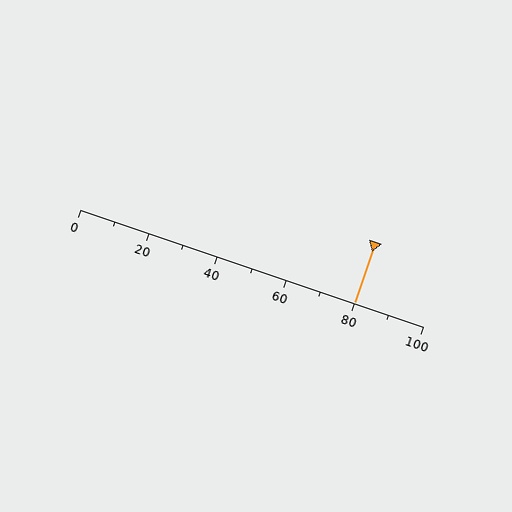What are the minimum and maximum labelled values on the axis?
The axis runs from 0 to 100.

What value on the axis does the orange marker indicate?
The marker indicates approximately 80.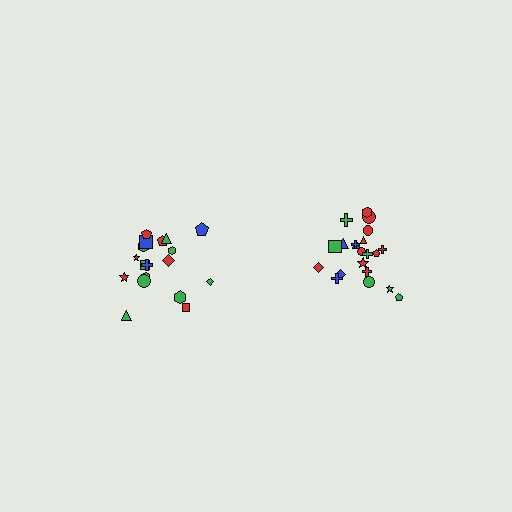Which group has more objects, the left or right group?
The right group.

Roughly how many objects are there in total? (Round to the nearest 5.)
Roughly 40 objects in total.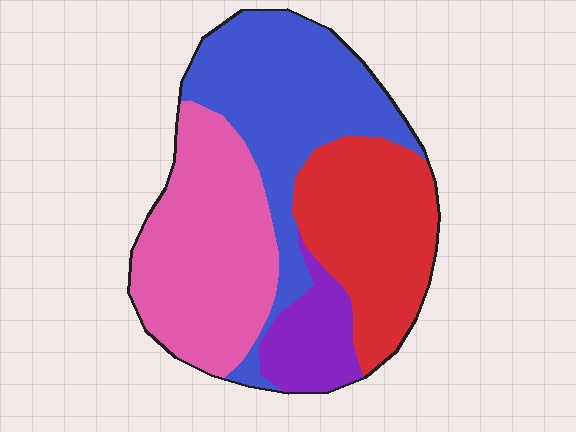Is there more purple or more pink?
Pink.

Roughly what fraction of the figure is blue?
Blue takes up about one third (1/3) of the figure.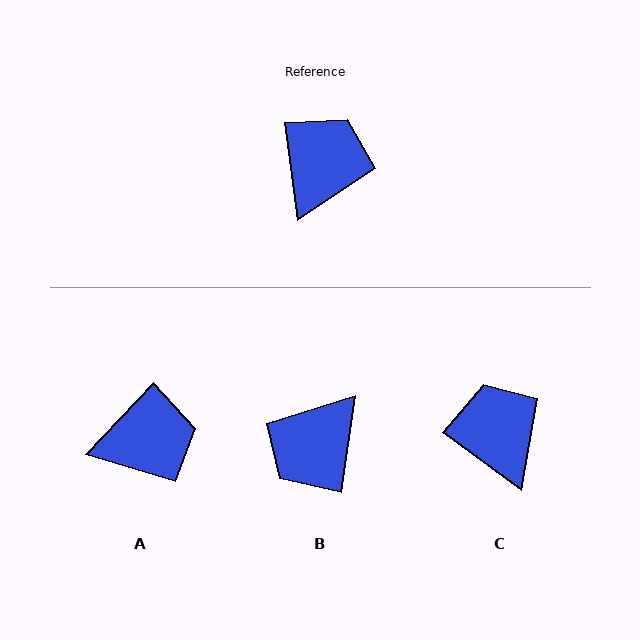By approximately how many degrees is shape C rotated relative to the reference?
Approximately 46 degrees counter-clockwise.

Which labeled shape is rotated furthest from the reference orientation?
B, about 164 degrees away.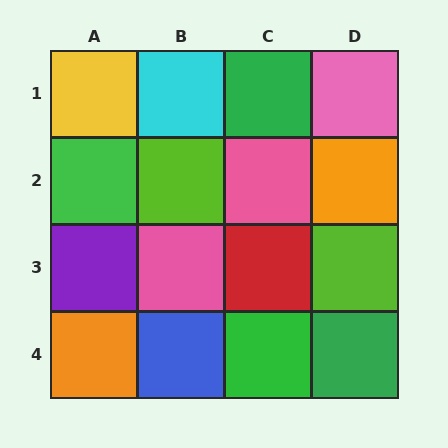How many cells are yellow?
1 cell is yellow.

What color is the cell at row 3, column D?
Lime.